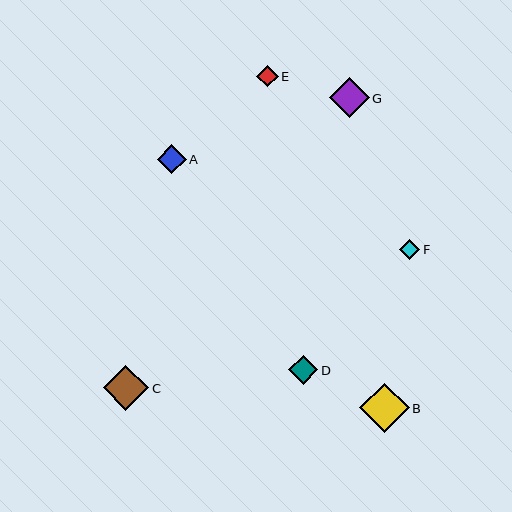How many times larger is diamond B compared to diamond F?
Diamond B is approximately 2.4 times the size of diamond F.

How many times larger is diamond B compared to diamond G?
Diamond B is approximately 1.2 times the size of diamond G.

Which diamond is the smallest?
Diamond F is the smallest with a size of approximately 20 pixels.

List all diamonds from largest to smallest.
From largest to smallest: B, C, G, A, D, E, F.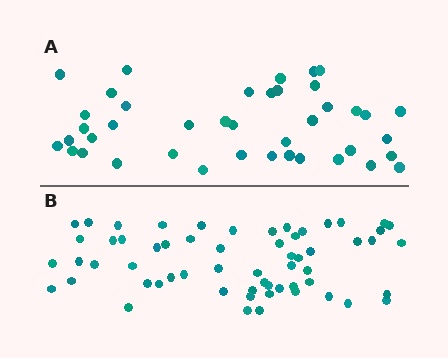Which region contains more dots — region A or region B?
Region B (the bottom region) has more dots.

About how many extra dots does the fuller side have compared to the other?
Region B has approximately 20 more dots than region A.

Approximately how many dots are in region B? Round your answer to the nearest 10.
About 60 dots.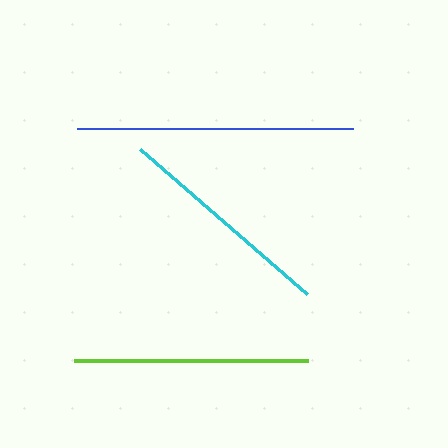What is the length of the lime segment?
The lime segment is approximately 234 pixels long.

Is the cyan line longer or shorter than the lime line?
The lime line is longer than the cyan line.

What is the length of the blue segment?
The blue segment is approximately 276 pixels long.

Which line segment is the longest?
The blue line is the longest at approximately 276 pixels.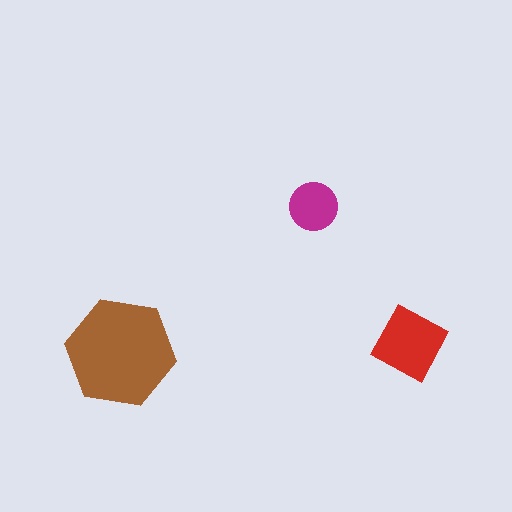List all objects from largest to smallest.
The brown hexagon, the red diamond, the magenta circle.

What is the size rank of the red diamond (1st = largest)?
2nd.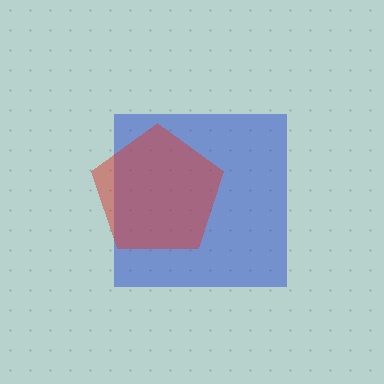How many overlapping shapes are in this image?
There are 2 overlapping shapes in the image.